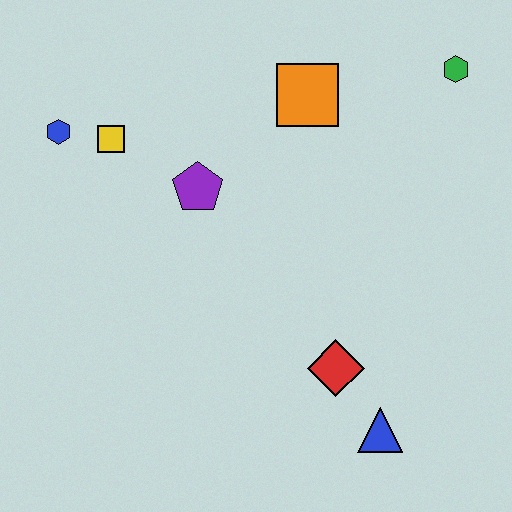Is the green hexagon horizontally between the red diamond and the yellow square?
No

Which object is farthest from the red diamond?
The blue hexagon is farthest from the red diamond.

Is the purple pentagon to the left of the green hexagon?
Yes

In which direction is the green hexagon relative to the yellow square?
The green hexagon is to the right of the yellow square.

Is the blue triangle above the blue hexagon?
No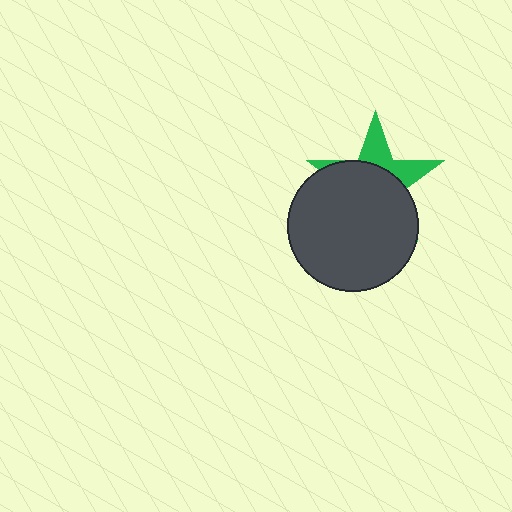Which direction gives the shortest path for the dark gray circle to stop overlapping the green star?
Moving down gives the shortest separation.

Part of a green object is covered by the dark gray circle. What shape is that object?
It is a star.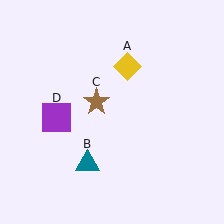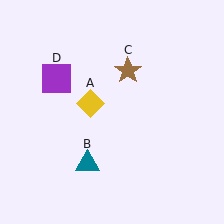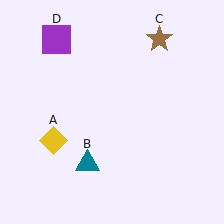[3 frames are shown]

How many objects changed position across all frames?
3 objects changed position: yellow diamond (object A), brown star (object C), purple square (object D).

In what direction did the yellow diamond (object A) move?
The yellow diamond (object A) moved down and to the left.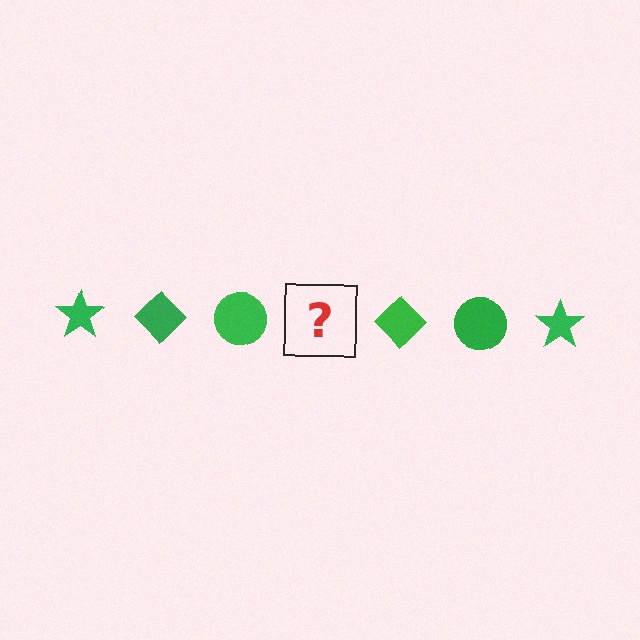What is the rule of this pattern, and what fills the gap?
The rule is that the pattern cycles through star, diamond, circle shapes in green. The gap should be filled with a green star.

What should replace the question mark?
The question mark should be replaced with a green star.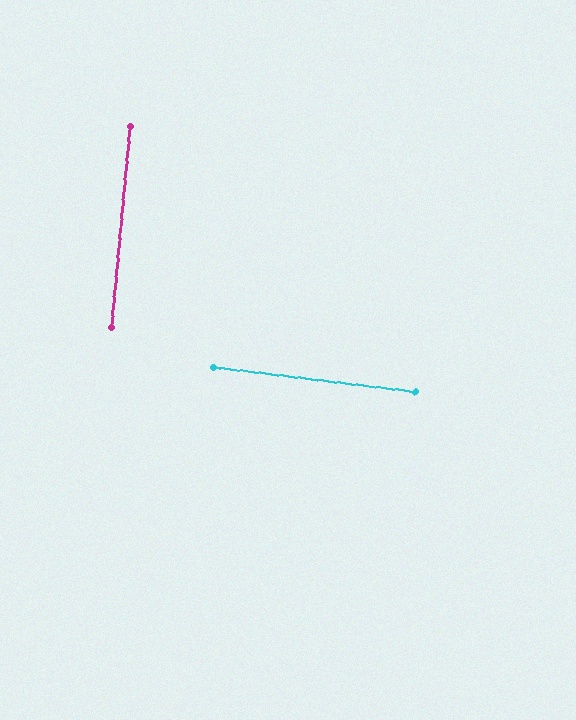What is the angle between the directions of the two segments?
Approximately 88 degrees.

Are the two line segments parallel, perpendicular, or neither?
Perpendicular — they meet at approximately 88°.